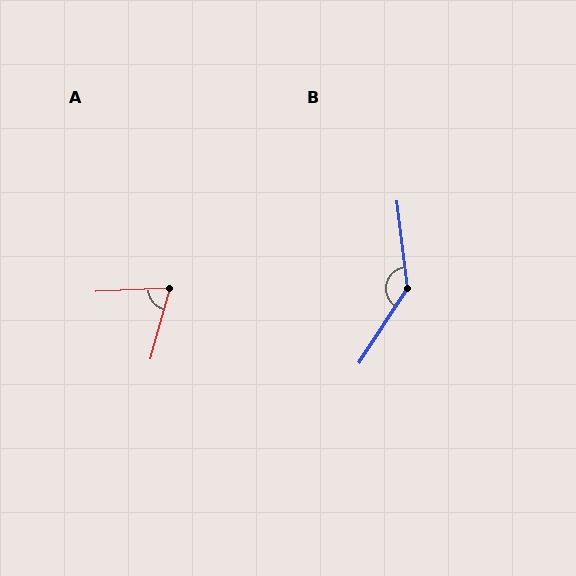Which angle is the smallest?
A, at approximately 72 degrees.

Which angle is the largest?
B, at approximately 141 degrees.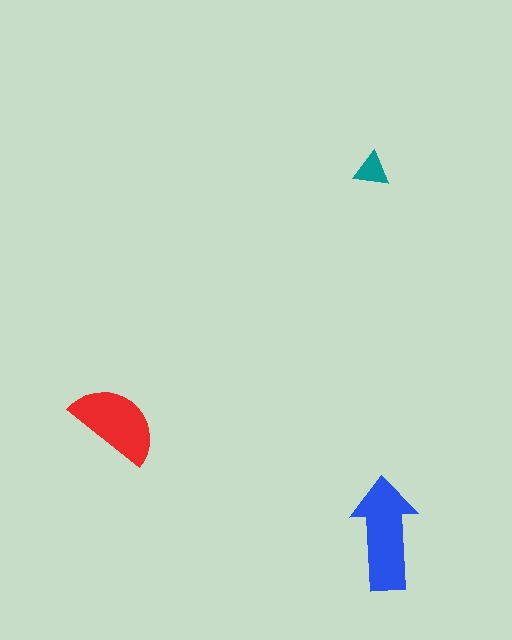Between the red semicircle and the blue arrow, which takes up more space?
The blue arrow.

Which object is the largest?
The blue arrow.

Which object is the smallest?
The teal triangle.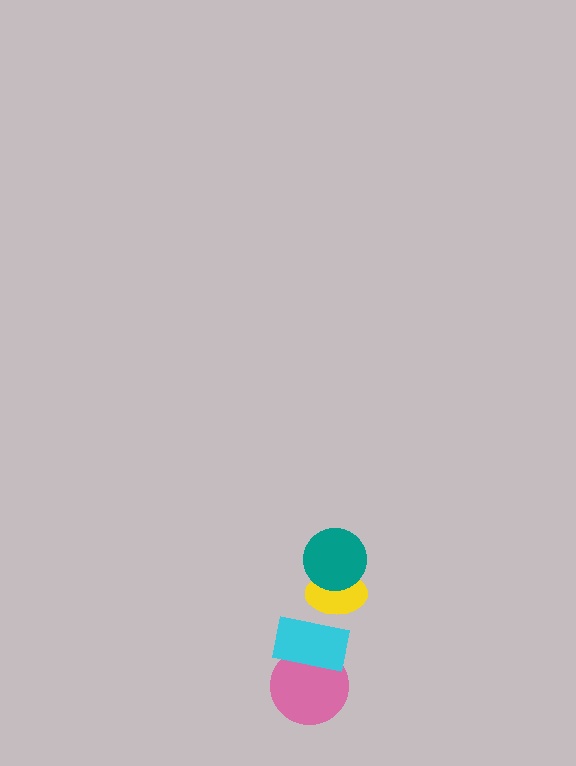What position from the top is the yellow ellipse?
The yellow ellipse is 2nd from the top.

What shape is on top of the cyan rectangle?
The yellow ellipse is on top of the cyan rectangle.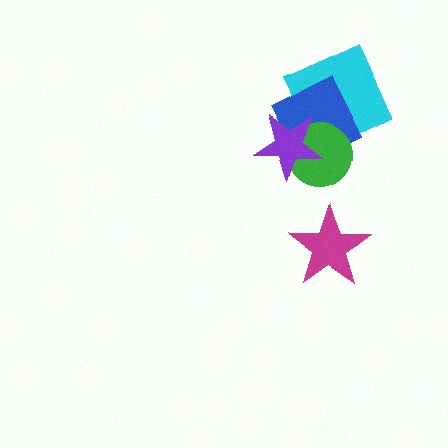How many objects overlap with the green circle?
3 objects overlap with the green circle.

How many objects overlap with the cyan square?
3 objects overlap with the cyan square.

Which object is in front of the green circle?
The purple star is in front of the green circle.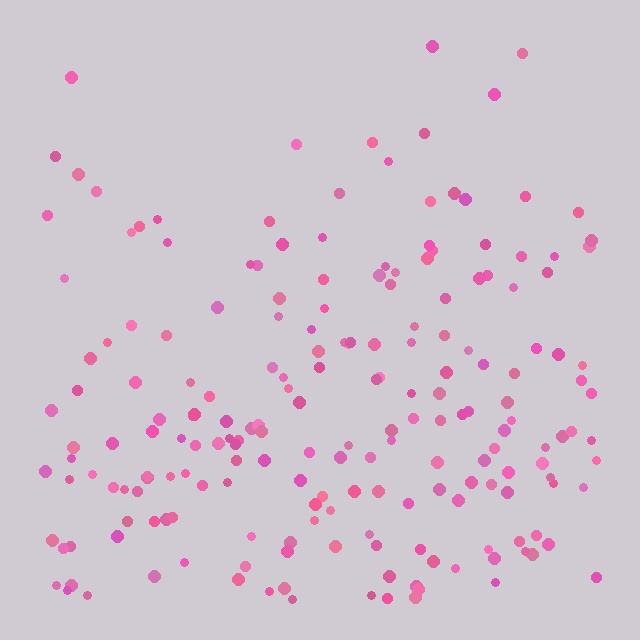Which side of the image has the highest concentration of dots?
The bottom.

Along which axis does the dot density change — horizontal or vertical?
Vertical.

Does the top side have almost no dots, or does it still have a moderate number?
Still a moderate number, just noticeably fewer than the bottom.